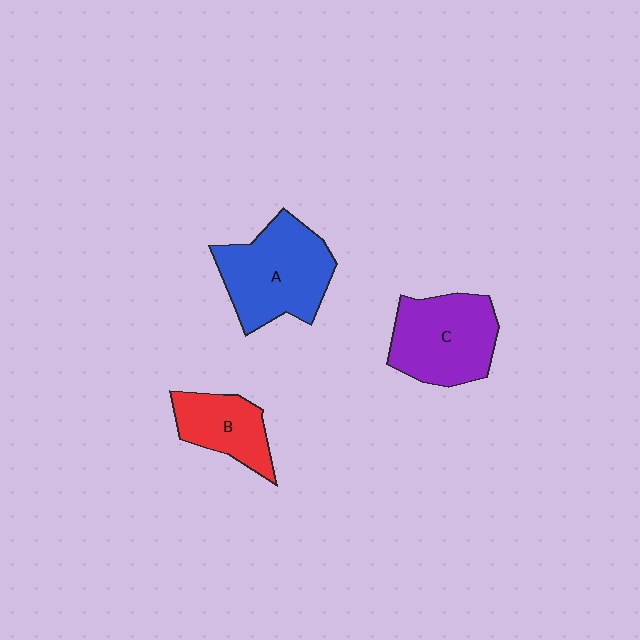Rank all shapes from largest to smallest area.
From largest to smallest: A (blue), C (purple), B (red).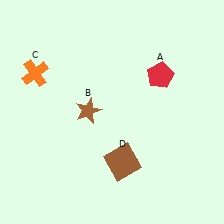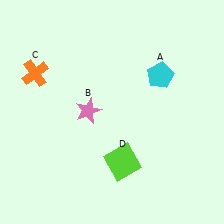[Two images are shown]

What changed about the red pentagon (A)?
In Image 1, A is red. In Image 2, it changed to cyan.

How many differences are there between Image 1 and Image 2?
There are 3 differences between the two images.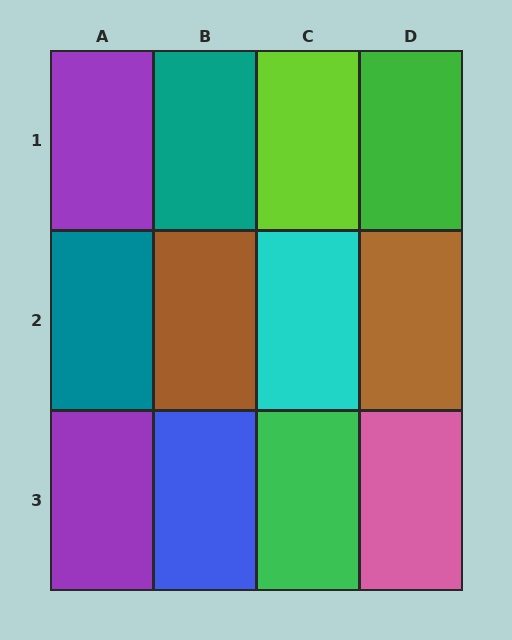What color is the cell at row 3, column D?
Pink.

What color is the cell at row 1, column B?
Teal.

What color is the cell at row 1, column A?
Purple.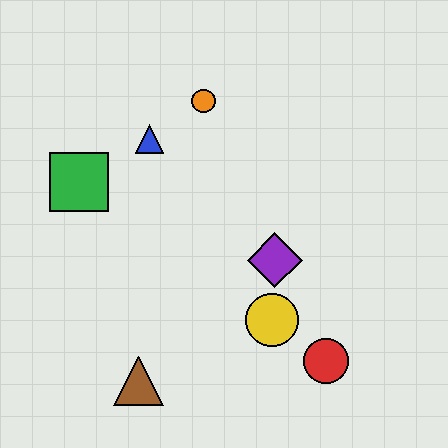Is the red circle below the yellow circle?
Yes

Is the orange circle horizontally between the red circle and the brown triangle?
Yes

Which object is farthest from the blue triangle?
The red circle is farthest from the blue triangle.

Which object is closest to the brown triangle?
The yellow circle is closest to the brown triangle.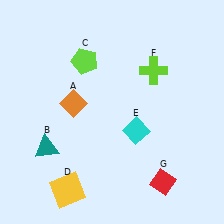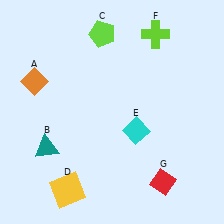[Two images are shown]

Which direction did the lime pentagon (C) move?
The lime pentagon (C) moved up.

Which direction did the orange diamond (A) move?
The orange diamond (A) moved left.